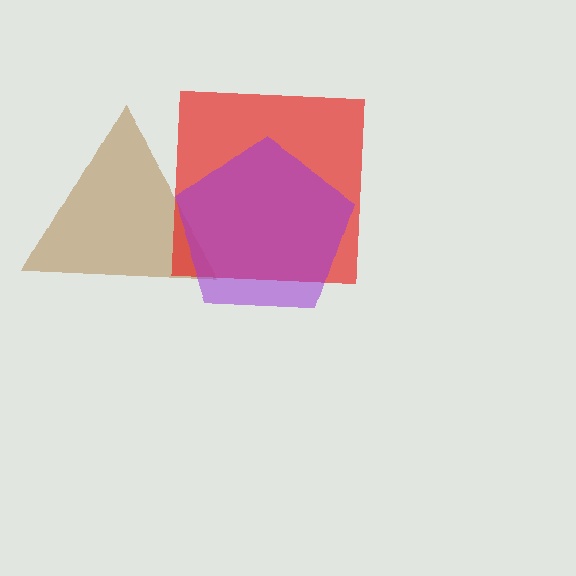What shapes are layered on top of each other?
The layered shapes are: a brown triangle, a red square, a purple pentagon.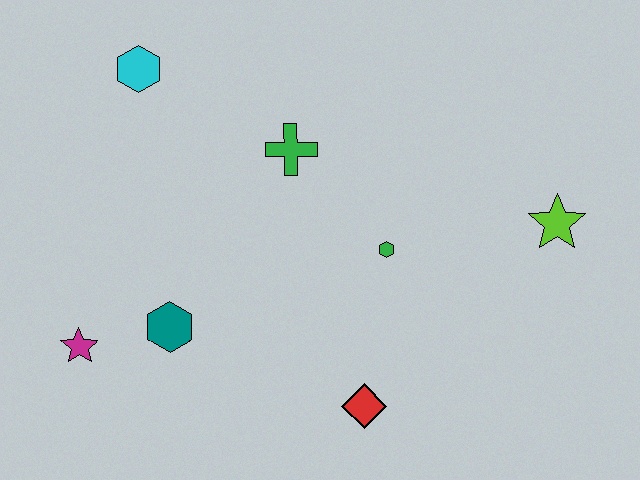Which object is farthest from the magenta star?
The lime star is farthest from the magenta star.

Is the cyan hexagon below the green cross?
No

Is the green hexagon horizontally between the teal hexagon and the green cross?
No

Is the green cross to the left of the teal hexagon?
No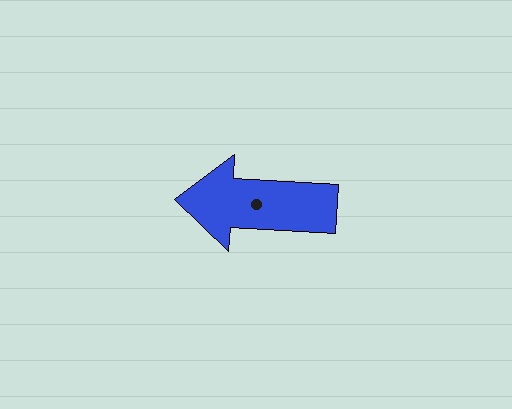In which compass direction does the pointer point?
West.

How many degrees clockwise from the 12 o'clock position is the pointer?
Approximately 273 degrees.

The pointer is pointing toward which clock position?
Roughly 9 o'clock.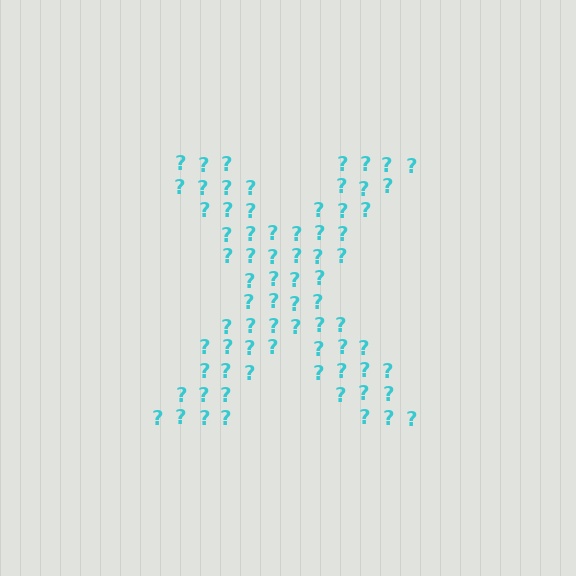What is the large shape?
The large shape is the letter X.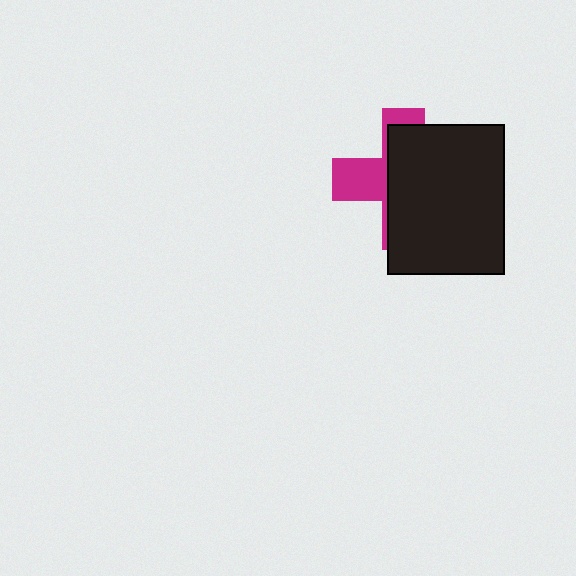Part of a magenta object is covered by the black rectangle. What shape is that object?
It is a cross.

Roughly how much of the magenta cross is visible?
A small part of it is visible (roughly 35%).